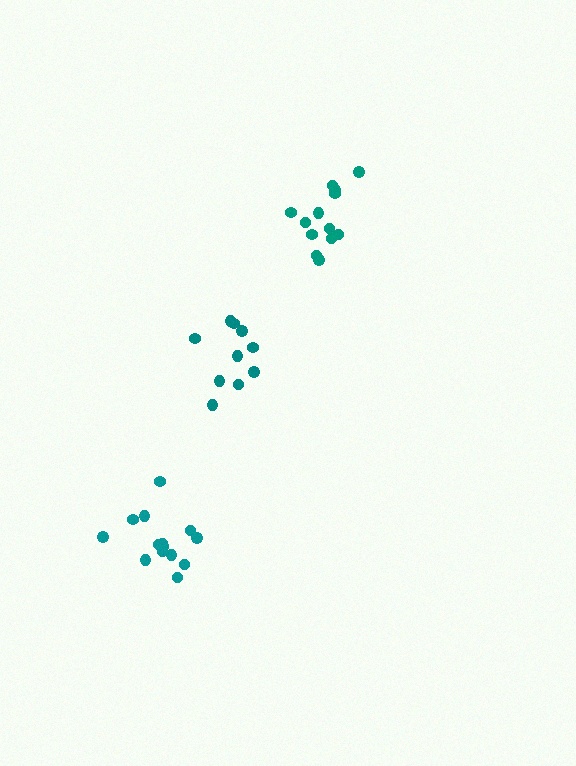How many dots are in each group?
Group 1: 14 dots, Group 2: 10 dots, Group 3: 13 dots (37 total).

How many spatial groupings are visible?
There are 3 spatial groupings.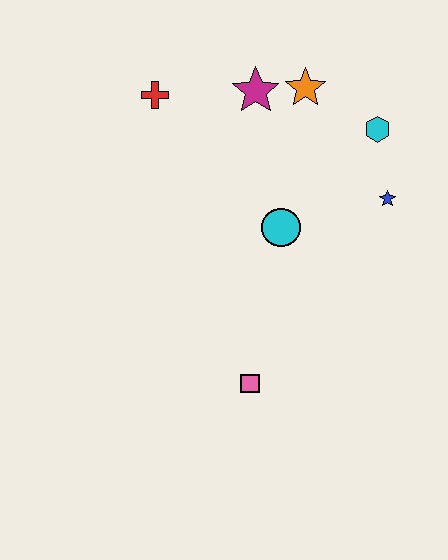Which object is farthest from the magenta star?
The pink square is farthest from the magenta star.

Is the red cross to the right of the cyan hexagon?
No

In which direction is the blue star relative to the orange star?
The blue star is below the orange star.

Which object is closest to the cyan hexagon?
The blue star is closest to the cyan hexagon.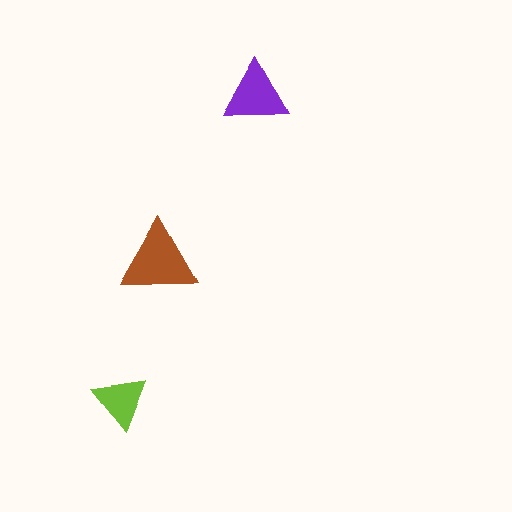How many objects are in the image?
There are 3 objects in the image.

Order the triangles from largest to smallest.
the brown one, the purple one, the lime one.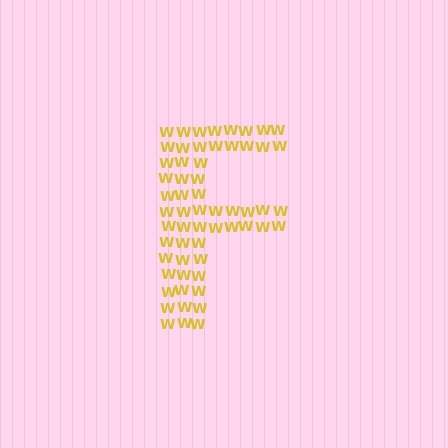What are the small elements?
The small elements are letter W's.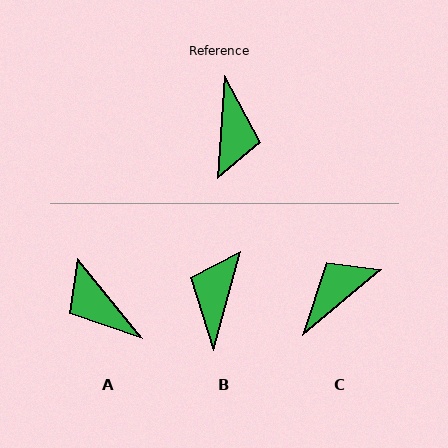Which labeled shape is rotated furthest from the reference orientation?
B, about 169 degrees away.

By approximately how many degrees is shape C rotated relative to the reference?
Approximately 134 degrees counter-clockwise.